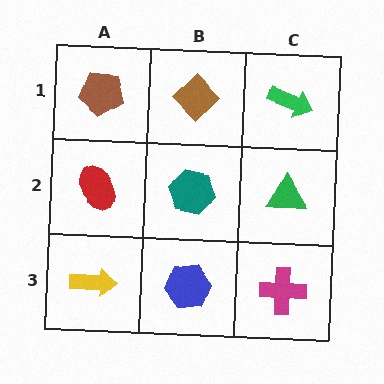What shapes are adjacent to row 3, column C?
A green triangle (row 2, column C), a blue hexagon (row 3, column B).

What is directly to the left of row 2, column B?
A red ellipse.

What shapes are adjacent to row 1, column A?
A red ellipse (row 2, column A), a brown diamond (row 1, column B).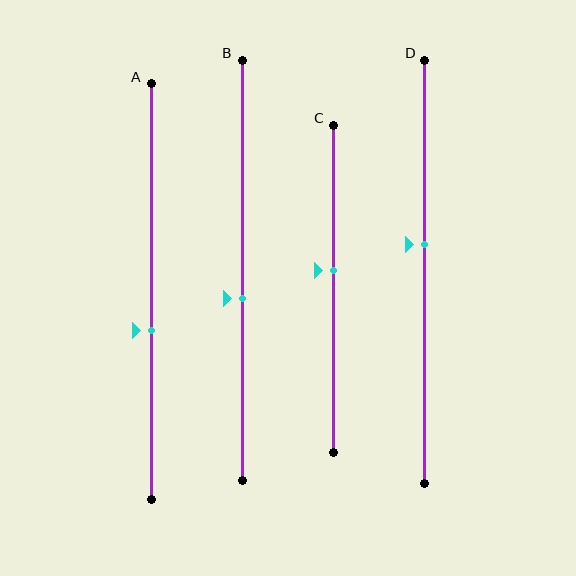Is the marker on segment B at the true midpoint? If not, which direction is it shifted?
No, the marker on segment B is shifted downward by about 7% of the segment length.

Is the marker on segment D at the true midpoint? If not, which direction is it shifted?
No, the marker on segment D is shifted upward by about 7% of the segment length.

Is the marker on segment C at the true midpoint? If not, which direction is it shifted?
No, the marker on segment C is shifted upward by about 6% of the segment length.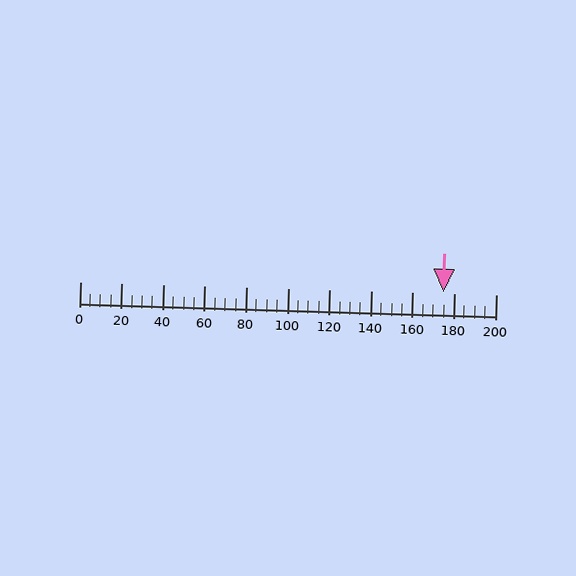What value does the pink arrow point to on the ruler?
The pink arrow points to approximately 175.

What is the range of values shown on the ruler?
The ruler shows values from 0 to 200.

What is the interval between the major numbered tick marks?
The major tick marks are spaced 20 units apart.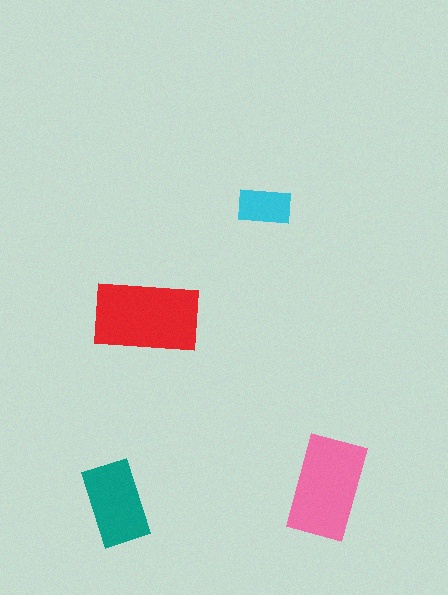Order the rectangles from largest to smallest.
the red one, the pink one, the teal one, the cyan one.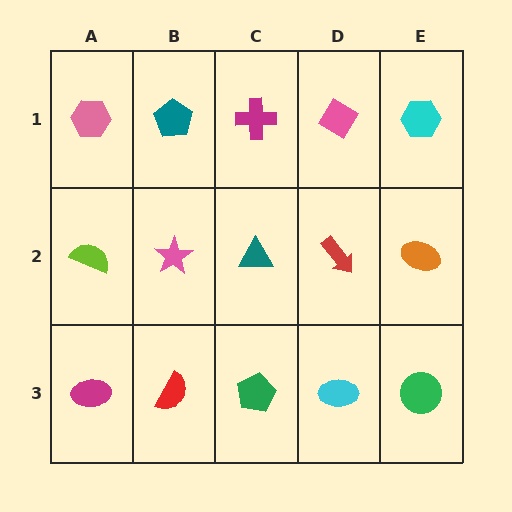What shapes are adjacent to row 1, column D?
A red arrow (row 2, column D), a magenta cross (row 1, column C), a cyan hexagon (row 1, column E).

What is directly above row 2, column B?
A teal pentagon.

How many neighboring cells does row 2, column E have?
3.